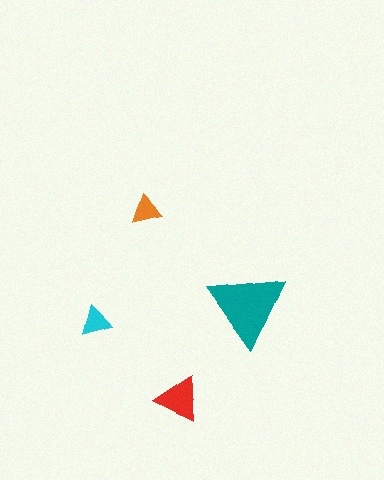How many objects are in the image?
There are 4 objects in the image.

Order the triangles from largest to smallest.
the teal one, the red one, the cyan one, the orange one.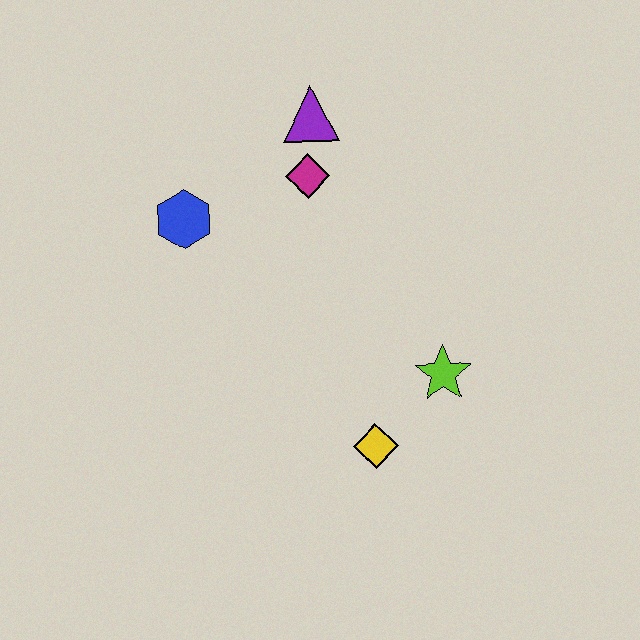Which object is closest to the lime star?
The yellow diamond is closest to the lime star.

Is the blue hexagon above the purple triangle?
No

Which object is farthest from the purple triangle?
The yellow diamond is farthest from the purple triangle.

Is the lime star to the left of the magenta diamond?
No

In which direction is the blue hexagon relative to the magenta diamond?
The blue hexagon is to the left of the magenta diamond.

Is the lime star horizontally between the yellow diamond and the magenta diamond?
No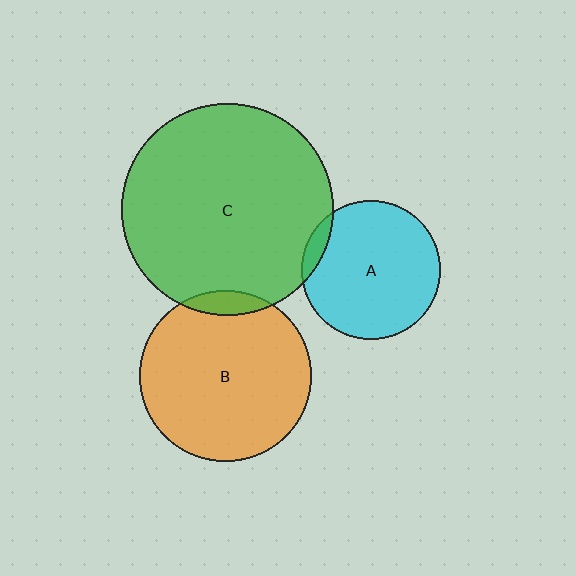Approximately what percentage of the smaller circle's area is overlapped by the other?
Approximately 5%.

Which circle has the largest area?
Circle C (green).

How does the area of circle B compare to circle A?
Approximately 1.5 times.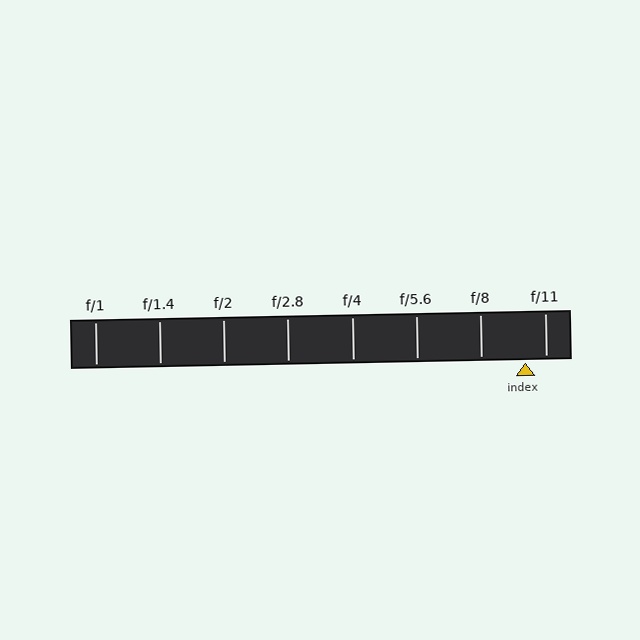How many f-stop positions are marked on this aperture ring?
There are 8 f-stop positions marked.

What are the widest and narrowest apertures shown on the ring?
The widest aperture shown is f/1 and the narrowest is f/11.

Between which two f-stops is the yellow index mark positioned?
The index mark is between f/8 and f/11.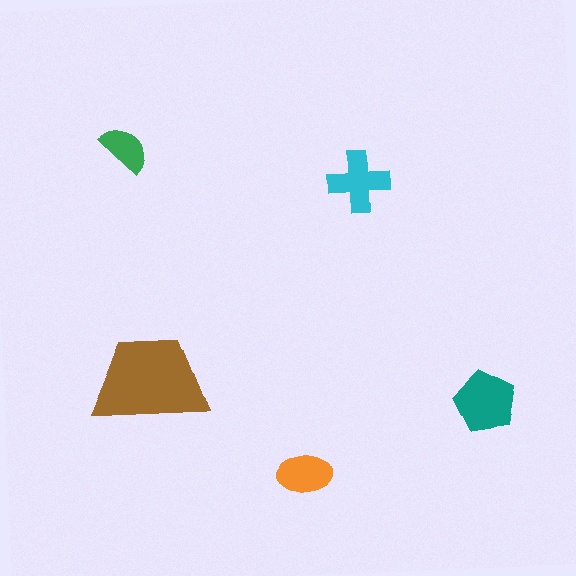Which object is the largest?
The brown trapezoid.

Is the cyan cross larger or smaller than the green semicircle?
Larger.